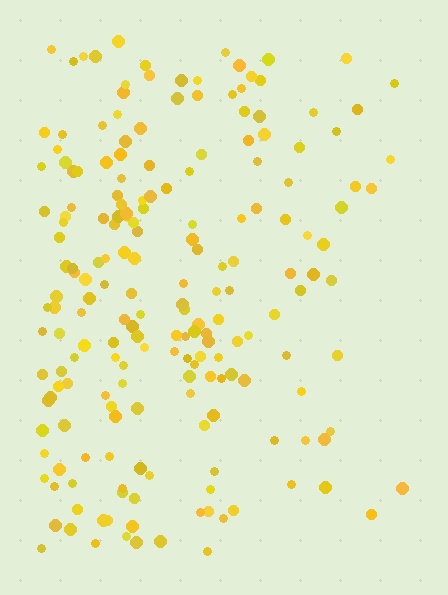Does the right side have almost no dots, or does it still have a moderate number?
Still a moderate number, just noticeably fewer than the left.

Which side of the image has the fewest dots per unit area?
The right.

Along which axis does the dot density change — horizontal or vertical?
Horizontal.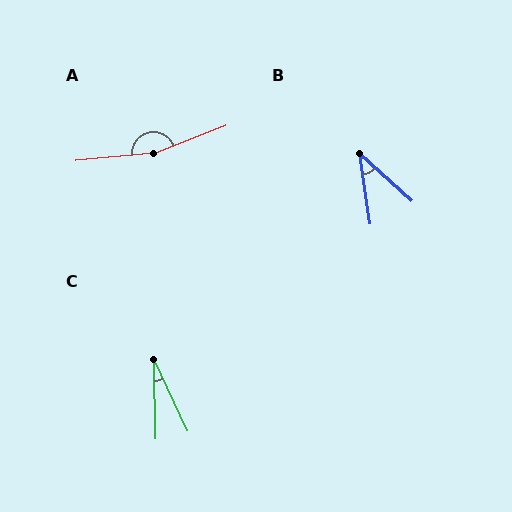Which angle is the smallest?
C, at approximately 24 degrees.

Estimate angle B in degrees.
Approximately 40 degrees.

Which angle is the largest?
A, at approximately 164 degrees.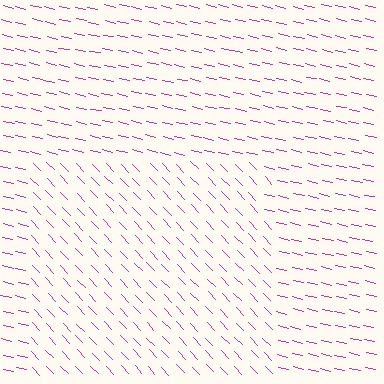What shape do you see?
I see a rectangle.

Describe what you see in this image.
The image is filled with small magenta line segments. A rectangle region in the image has lines oriented differently from the surrounding lines, creating a visible texture boundary.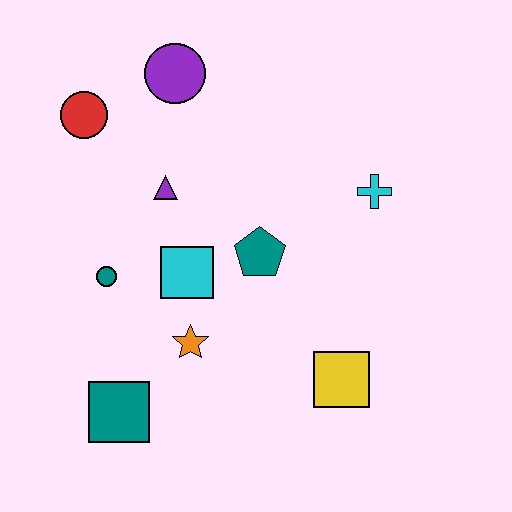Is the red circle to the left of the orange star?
Yes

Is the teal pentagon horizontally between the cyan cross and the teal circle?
Yes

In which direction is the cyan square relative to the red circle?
The cyan square is below the red circle.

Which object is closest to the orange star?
The cyan square is closest to the orange star.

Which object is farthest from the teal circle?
The cyan cross is farthest from the teal circle.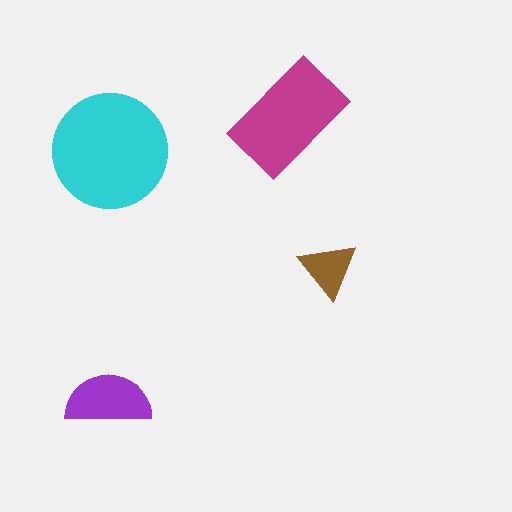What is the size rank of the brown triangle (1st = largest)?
4th.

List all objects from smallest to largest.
The brown triangle, the purple semicircle, the magenta rectangle, the cyan circle.